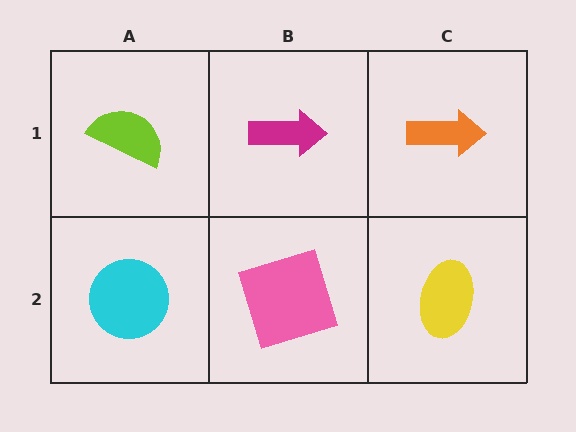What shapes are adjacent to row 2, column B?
A magenta arrow (row 1, column B), a cyan circle (row 2, column A), a yellow ellipse (row 2, column C).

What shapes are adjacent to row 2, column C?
An orange arrow (row 1, column C), a pink square (row 2, column B).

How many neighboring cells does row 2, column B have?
3.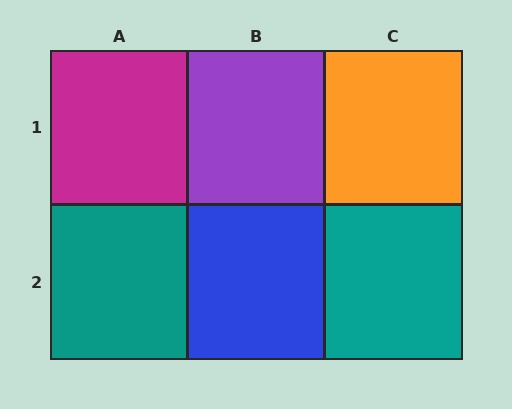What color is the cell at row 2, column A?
Teal.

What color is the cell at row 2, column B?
Blue.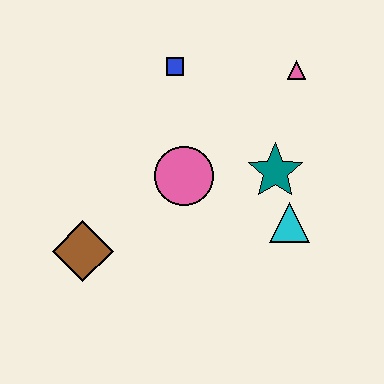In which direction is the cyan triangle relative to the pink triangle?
The cyan triangle is below the pink triangle.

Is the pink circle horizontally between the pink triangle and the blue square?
Yes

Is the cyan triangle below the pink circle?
Yes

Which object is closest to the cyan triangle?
The teal star is closest to the cyan triangle.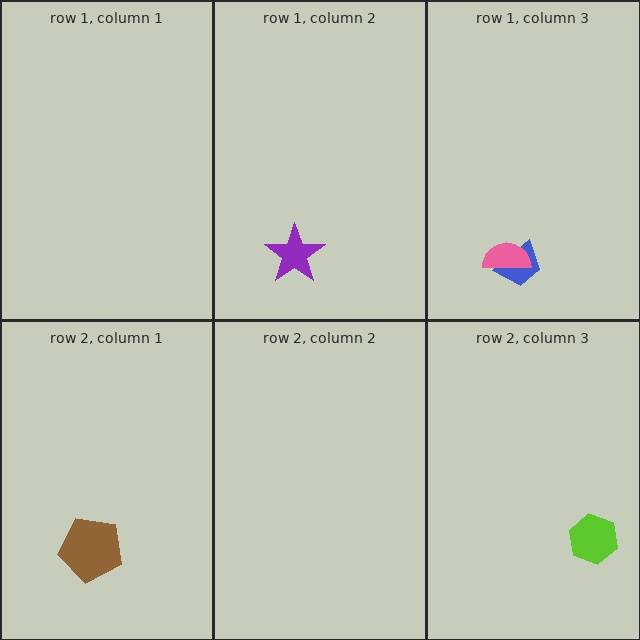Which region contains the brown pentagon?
The row 2, column 1 region.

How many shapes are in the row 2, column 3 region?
1.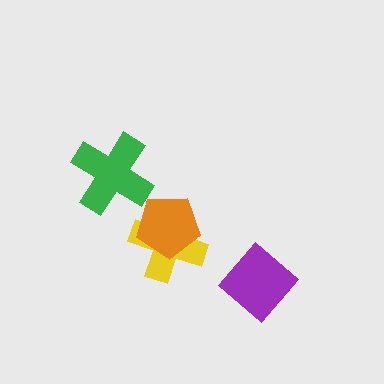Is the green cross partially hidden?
No, no other shape covers it.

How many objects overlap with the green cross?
0 objects overlap with the green cross.